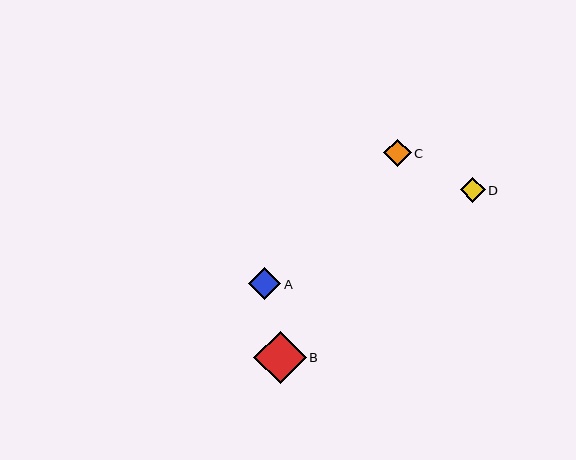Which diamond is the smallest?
Diamond D is the smallest with a size of approximately 25 pixels.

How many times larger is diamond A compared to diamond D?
Diamond A is approximately 1.3 times the size of diamond D.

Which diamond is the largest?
Diamond B is the largest with a size of approximately 52 pixels.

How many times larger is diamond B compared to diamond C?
Diamond B is approximately 1.9 times the size of diamond C.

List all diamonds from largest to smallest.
From largest to smallest: B, A, C, D.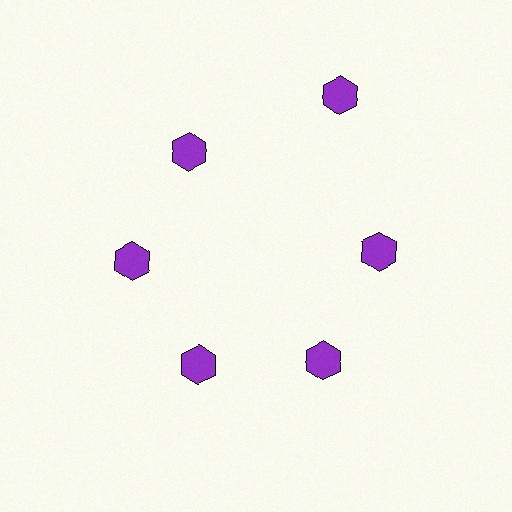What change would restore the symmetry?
The symmetry would be restored by moving it inward, back onto the ring so that all 6 hexagons sit at equal angles and equal distance from the center.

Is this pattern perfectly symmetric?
No. The 6 purple hexagons are arranged in a ring, but one element near the 1 o'clock position is pushed outward from the center, breaking the 6-fold rotational symmetry.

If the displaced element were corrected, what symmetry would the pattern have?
It would have 6-fold rotational symmetry — the pattern would map onto itself every 60 degrees.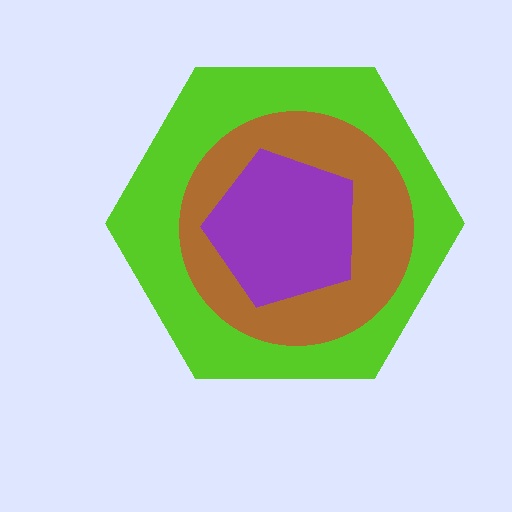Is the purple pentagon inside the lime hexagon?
Yes.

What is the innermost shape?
The purple pentagon.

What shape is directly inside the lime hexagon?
The brown circle.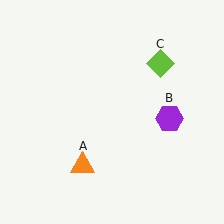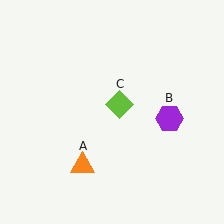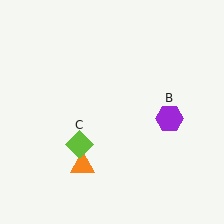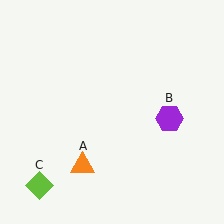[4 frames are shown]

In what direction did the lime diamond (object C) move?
The lime diamond (object C) moved down and to the left.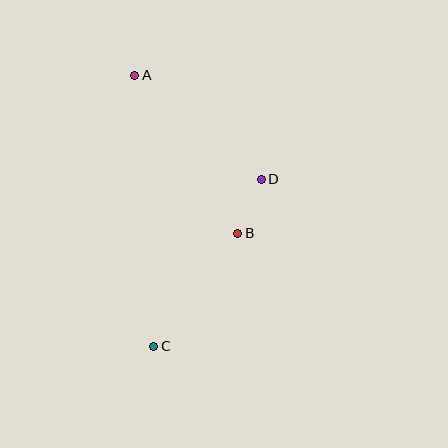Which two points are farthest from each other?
Points A and C are farthest from each other.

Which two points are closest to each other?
Points B and D are closest to each other.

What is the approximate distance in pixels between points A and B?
The distance between A and B is approximately 189 pixels.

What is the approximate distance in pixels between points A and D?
The distance between A and D is approximately 164 pixels.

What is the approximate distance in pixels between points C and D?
The distance between C and D is approximately 199 pixels.